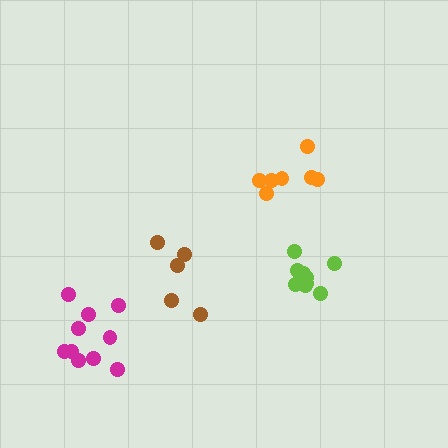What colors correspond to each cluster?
The clusters are colored: lime, orange, magenta, brown.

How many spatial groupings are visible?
There are 4 spatial groupings.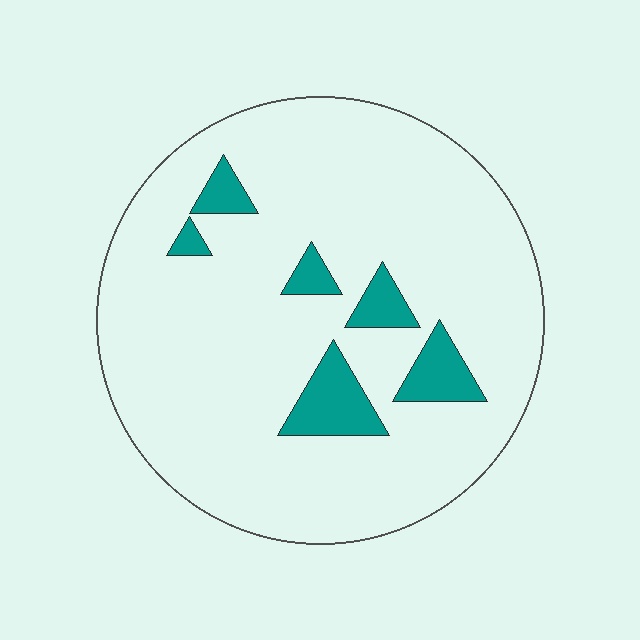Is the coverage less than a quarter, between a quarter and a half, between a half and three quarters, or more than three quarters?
Less than a quarter.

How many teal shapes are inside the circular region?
6.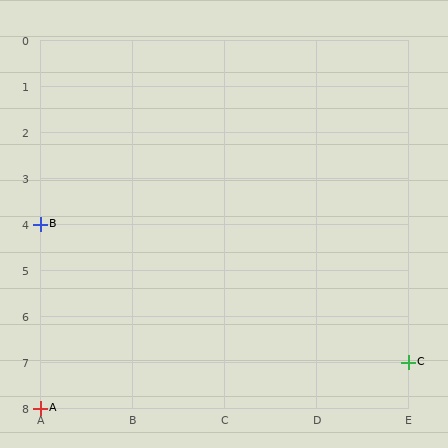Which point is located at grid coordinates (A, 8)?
Point A is at (A, 8).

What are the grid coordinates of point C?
Point C is at grid coordinates (E, 7).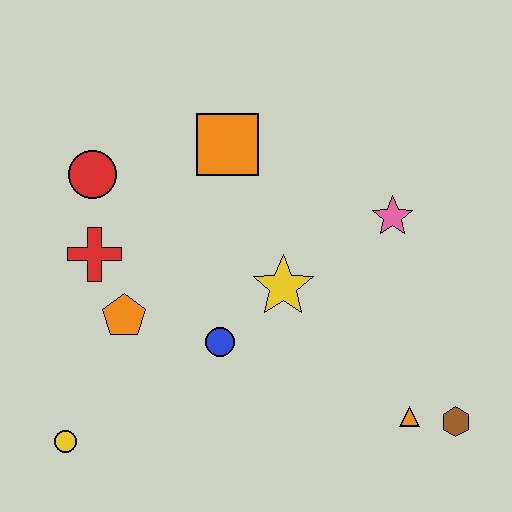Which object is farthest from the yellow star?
The yellow circle is farthest from the yellow star.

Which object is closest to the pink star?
The yellow star is closest to the pink star.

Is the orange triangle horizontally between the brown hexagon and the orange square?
Yes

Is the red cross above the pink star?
No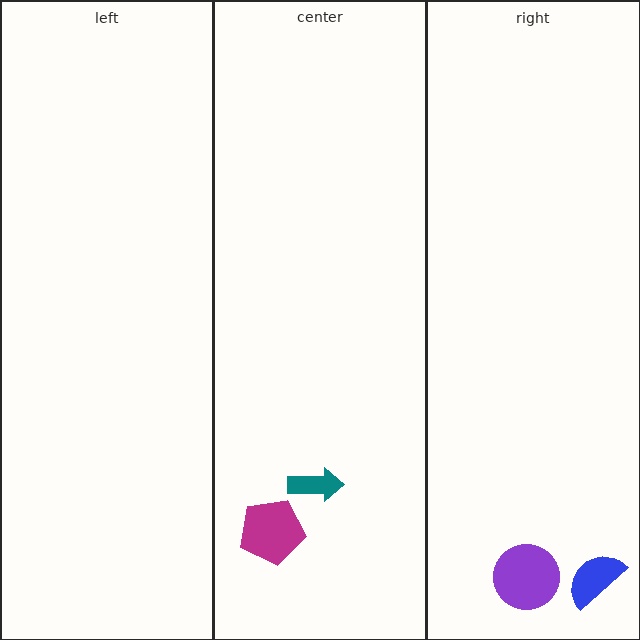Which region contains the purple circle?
The right region.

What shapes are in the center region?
The teal arrow, the magenta pentagon.